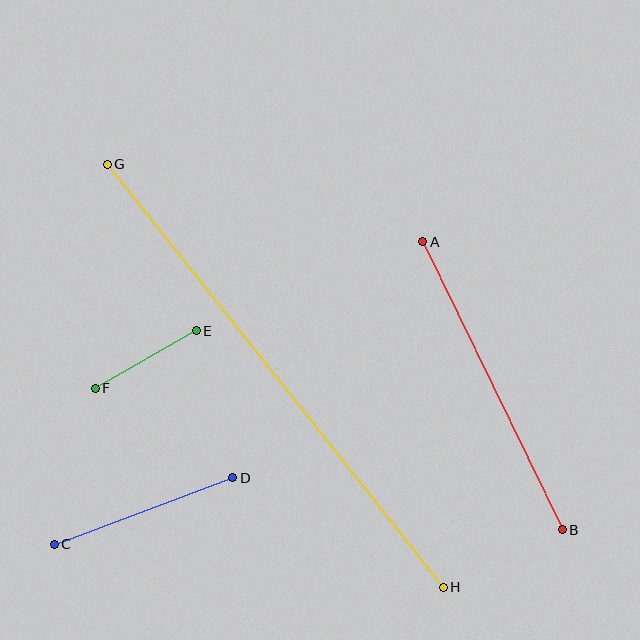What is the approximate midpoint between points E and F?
The midpoint is at approximately (146, 359) pixels.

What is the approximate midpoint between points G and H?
The midpoint is at approximately (275, 376) pixels.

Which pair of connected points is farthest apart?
Points G and H are farthest apart.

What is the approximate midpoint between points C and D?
The midpoint is at approximately (144, 511) pixels.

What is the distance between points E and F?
The distance is approximately 116 pixels.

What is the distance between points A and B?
The distance is approximately 320 pixels.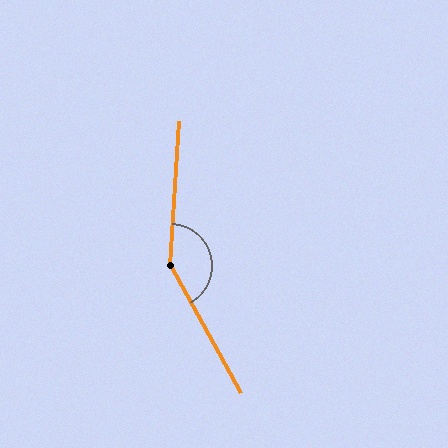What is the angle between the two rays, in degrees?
Approximately 147 degrees.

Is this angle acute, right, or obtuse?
It is obtuse.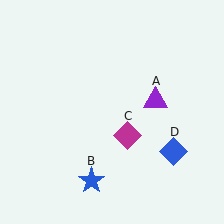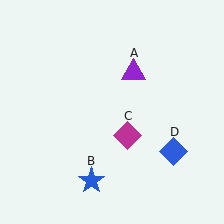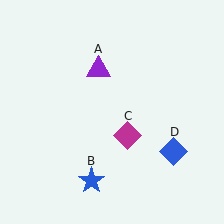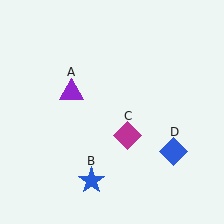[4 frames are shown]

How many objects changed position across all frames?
1 object changed position: purple triangle (object A).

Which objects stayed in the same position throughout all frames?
Blue star (object B) and magenta diamond (object C) and blue diamond (object D) remained stationary.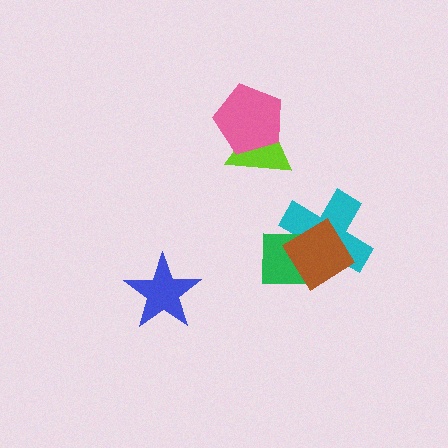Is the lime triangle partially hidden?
Yes, it is partially covered by another shape.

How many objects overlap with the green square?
2 objects overlap with the green square.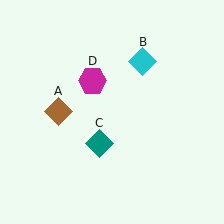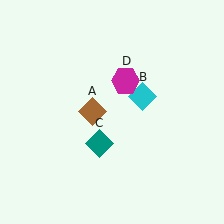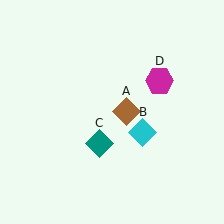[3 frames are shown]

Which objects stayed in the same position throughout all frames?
Teal diamond (object C) remained stationary.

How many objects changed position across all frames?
3 objects changed position: brown diamond (object A), cyan diamond (object B), magenta hexagon (object D).